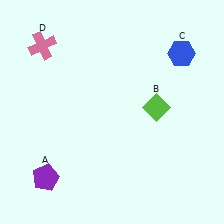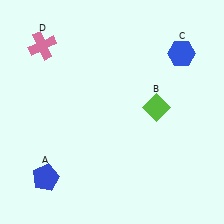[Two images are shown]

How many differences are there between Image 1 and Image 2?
There is 1 difference between the two images.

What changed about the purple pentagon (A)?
In Image 1, A is purple. In Image 2, it changed to blue.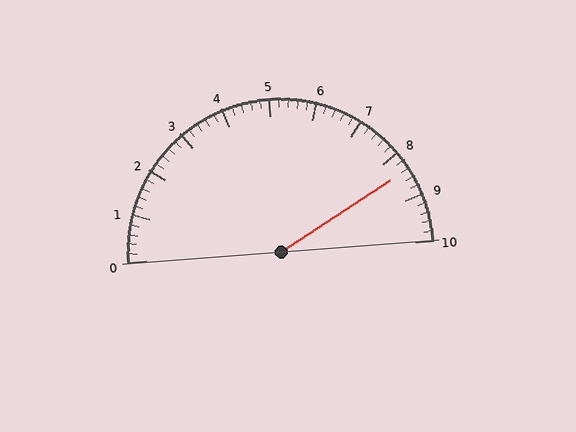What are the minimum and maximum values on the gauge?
The gauge ranges from 0 to 10.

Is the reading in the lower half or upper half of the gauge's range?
The reading is in the upper half of the range (0 to 10).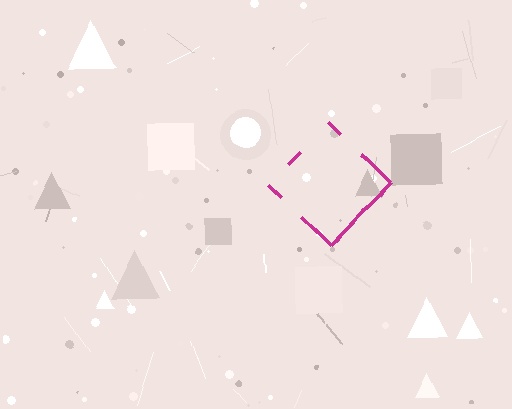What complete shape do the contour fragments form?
The contour fragments form a diamond.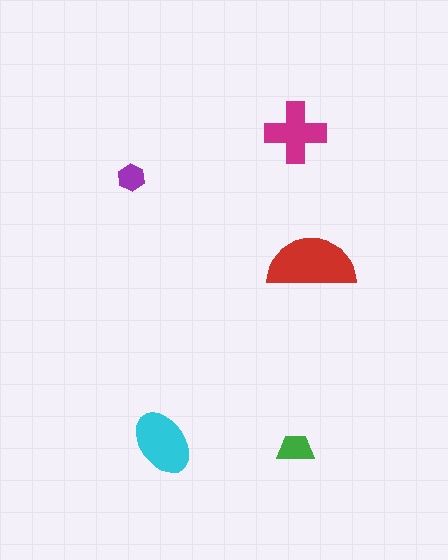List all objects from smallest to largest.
The purple hexagon, the green trapezoid, the magenta cross, the cyan ellipse, the red semicircle.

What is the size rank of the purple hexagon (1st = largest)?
5th.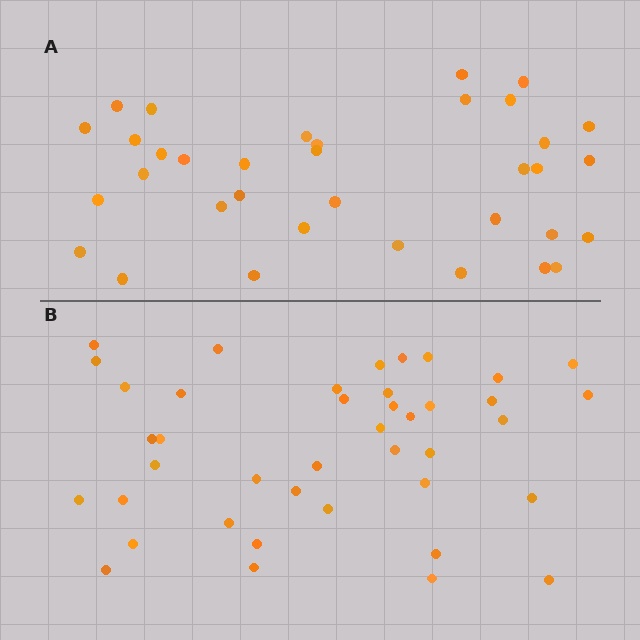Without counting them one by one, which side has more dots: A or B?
Region B (the bottom region) has more dots.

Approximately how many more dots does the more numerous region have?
Region B has about 6 more dots than region A.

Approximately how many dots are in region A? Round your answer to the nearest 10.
About 40 dots. (The exact count is 35, which rounds to 40.)